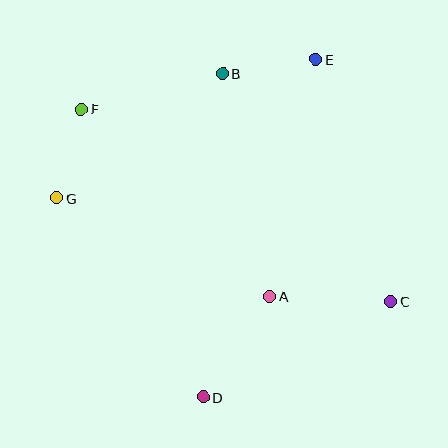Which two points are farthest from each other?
Points C and F are farthest from each other.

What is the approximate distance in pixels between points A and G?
The distance between A and G is approximately 235 pixels.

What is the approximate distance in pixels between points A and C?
The distance between A and C is approximately 121 pixels.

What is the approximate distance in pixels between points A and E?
The distance between A and E is approximately 241 pixels.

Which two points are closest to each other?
Points F and G are closest to each other.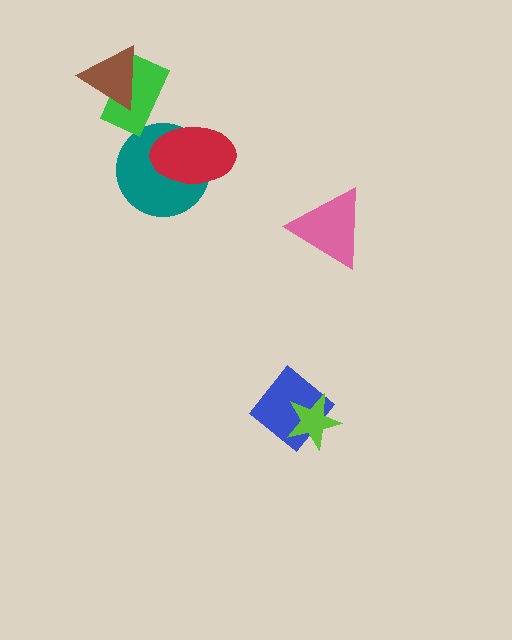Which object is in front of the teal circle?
The red ellipse is in front of the teal circle.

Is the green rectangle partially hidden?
Yes, it is partially covered by another shape.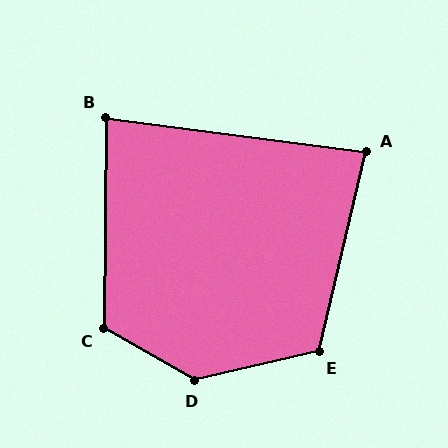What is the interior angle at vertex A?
Approximately 84 degrees (acute).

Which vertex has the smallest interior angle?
B, at approximately 83 degrees.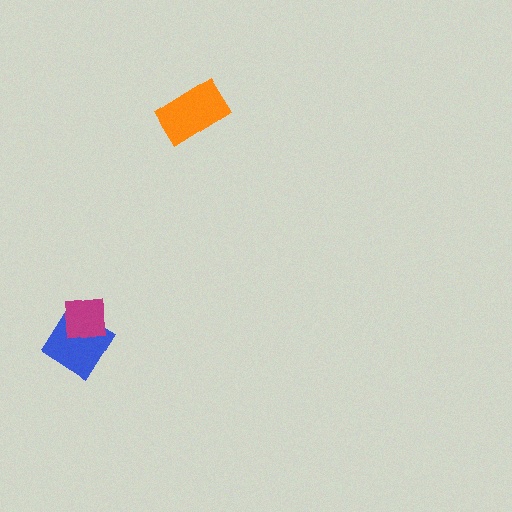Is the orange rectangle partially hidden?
No, no other shape covers it.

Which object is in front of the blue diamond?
The magenta square is in front of the blue diamond.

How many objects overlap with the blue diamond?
1 object overlaps with the blue diamond.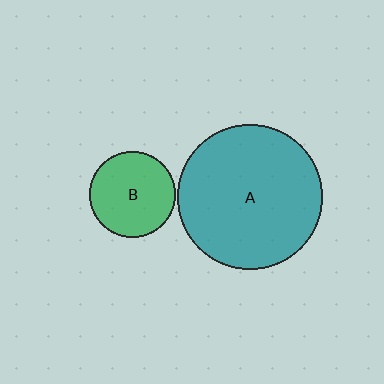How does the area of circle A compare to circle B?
Approximately 2.9 times.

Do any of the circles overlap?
No, none of the circles overlap.